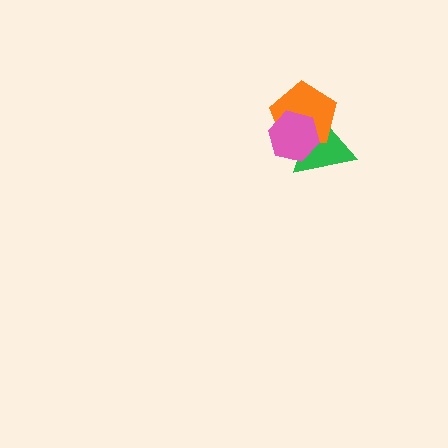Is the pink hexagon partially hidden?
No, no other shape covers it.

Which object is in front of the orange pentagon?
The pink hexagon is in front of the orange pentagon.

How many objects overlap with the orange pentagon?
2 objects overlap with the orange pentagon.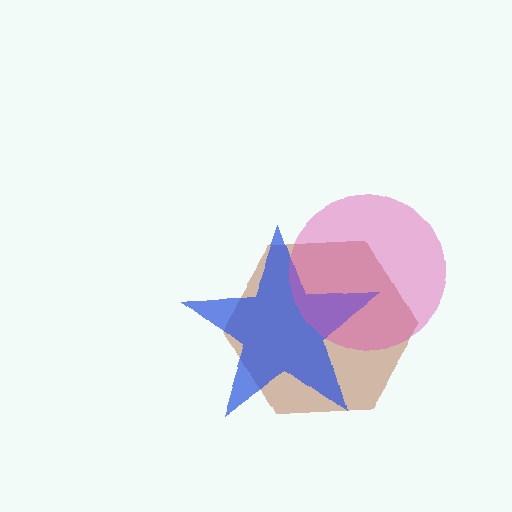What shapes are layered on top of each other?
The layered shapes are: a brown hexagon, a blue star, a pink circle.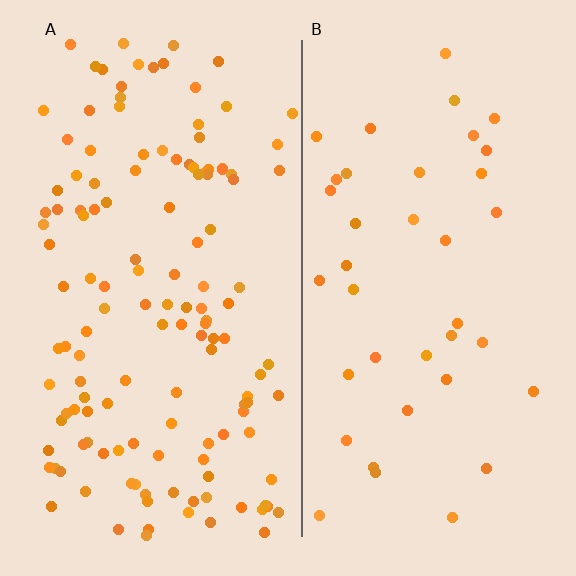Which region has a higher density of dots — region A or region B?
A (the left).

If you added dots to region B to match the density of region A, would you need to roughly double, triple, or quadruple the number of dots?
Approximately triple.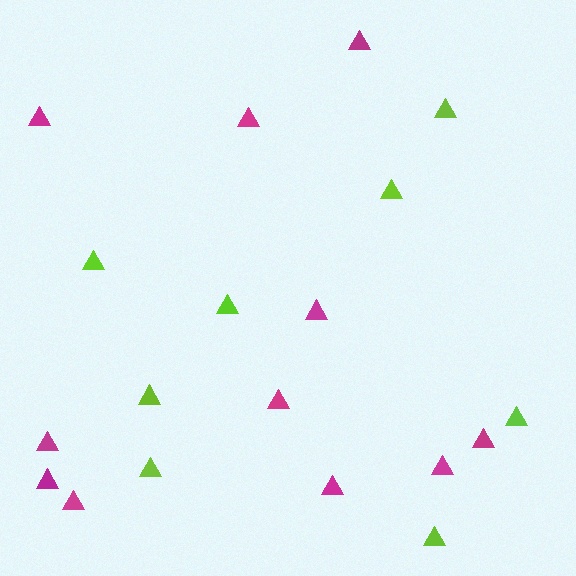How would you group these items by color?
There are 2 groups: one group of magenta triangles (11) and one group of lime triangles (8).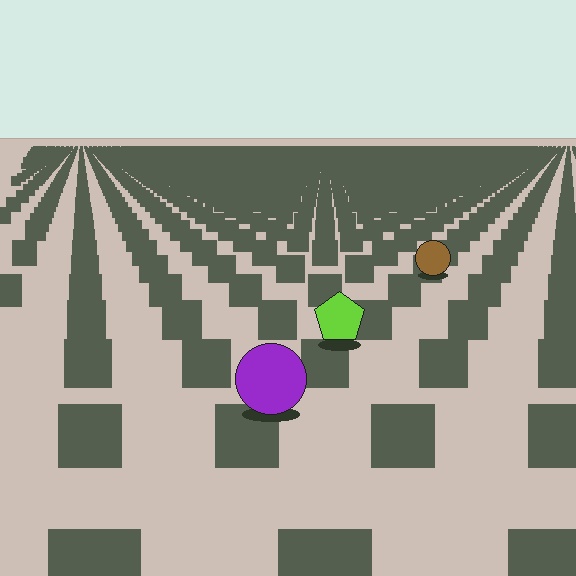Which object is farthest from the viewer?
The brown circle is farthest from the viewer. It appears smaller and the ground texture around it is denser.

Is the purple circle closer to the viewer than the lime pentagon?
Yes. The purple circle is closer — you can tell from the texture gradient: the ground texture is coarser near it.